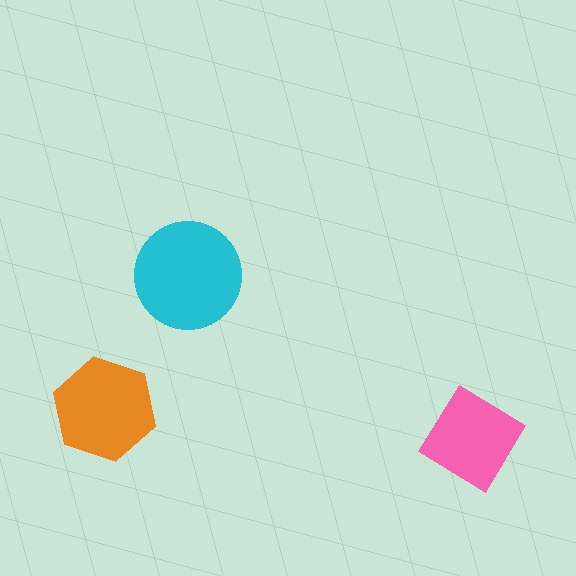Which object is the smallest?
The pink diamond.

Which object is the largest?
The cyan circle.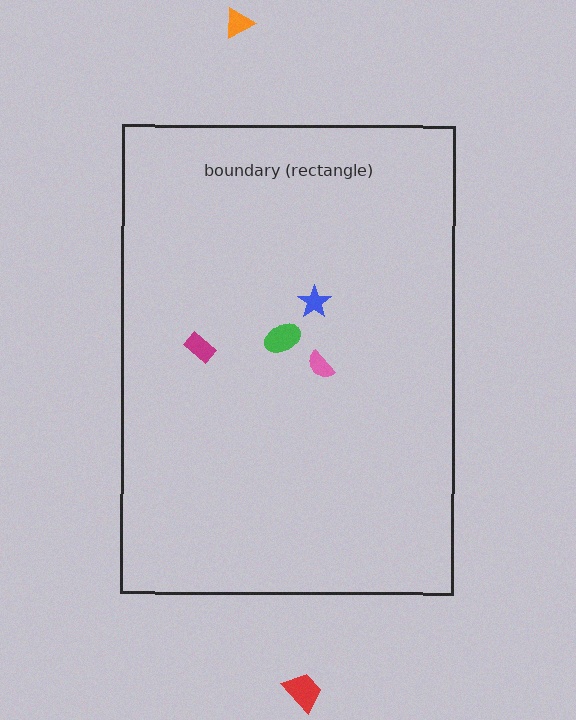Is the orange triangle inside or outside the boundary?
Outside.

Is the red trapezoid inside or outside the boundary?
Outside.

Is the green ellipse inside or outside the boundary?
Inside.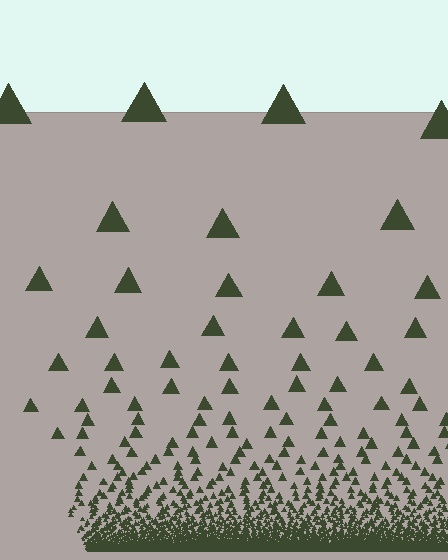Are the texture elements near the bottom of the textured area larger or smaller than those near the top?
Smaller. The gradient is inverted — elements near the bottom are smaller and denser.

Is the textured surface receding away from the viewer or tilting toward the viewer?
The surface appears to tilt toward the viewer. Texture elements get larger and sparser toward the top.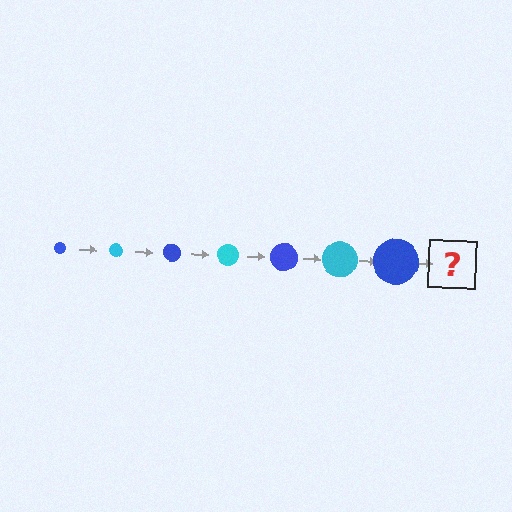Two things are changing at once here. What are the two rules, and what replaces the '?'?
The two rules are that the circle grows larger each step and the color cycles through blue and cyan. The '?' should be a cyan circle, larger than the previous one.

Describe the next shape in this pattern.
It should be a cyan circle, larger than the previous one.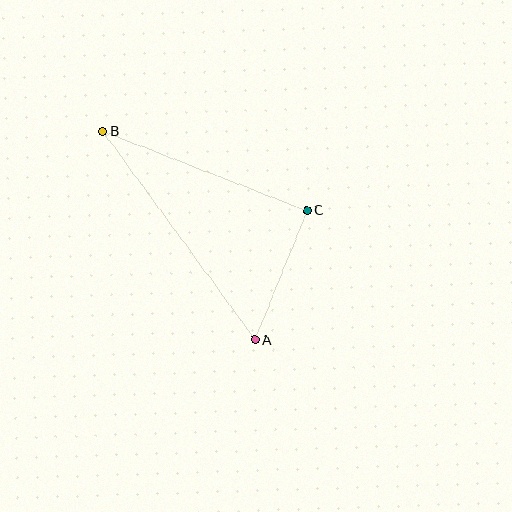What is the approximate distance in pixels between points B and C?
The distance between B and C is approximately 219 pixels.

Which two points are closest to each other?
Points A and C are closest to each other.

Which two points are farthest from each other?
Points A and B are farthest from each other.